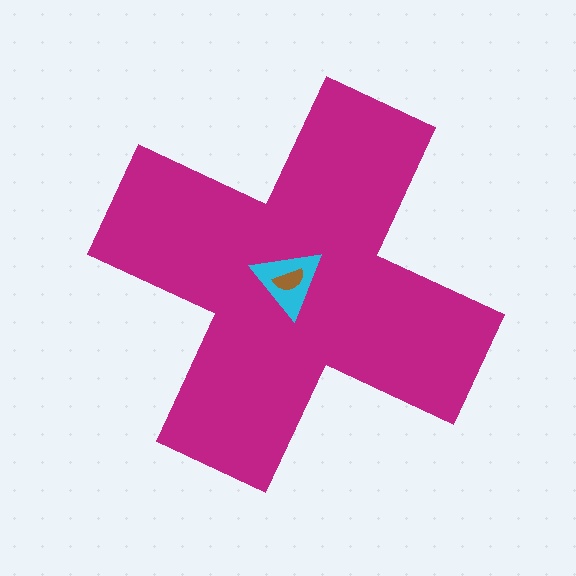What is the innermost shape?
The brown semicircle.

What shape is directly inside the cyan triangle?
The brown semicircle.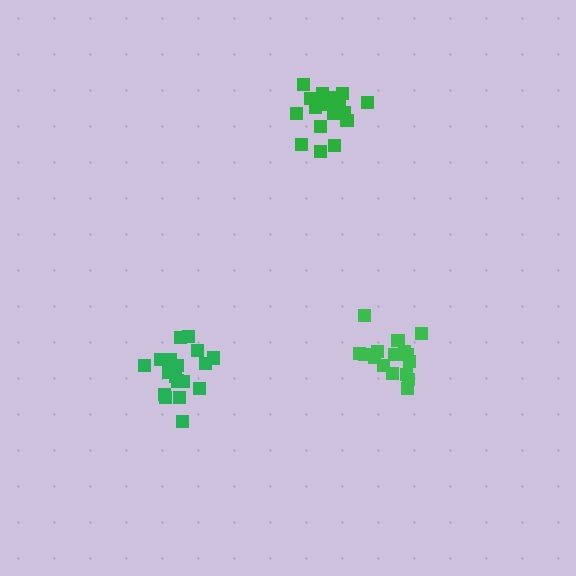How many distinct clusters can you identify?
There are 3 distinct clusters.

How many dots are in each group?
Group 1: 16 dots, Group 2: 19 dots, Group 3: 19 dots (54 total).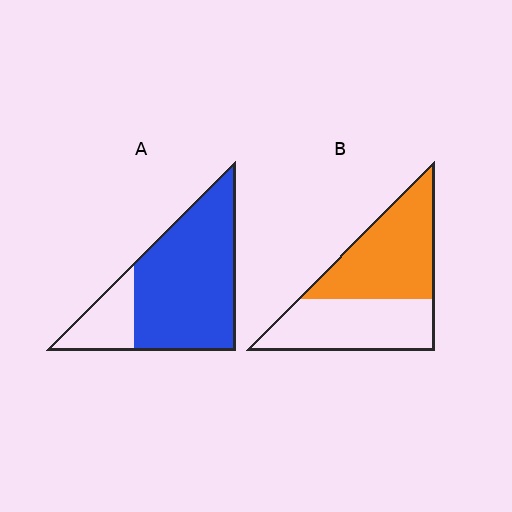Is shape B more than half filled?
Roughly half.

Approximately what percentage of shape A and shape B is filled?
A is approximately 80% and B is approximately 55%.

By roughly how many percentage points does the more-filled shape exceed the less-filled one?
By roughly 25 percentage points (A over B).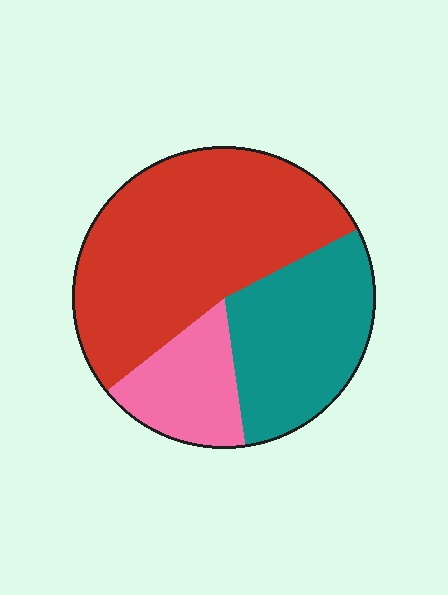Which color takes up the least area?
Pink, at roughly 15%.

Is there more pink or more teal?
Teal.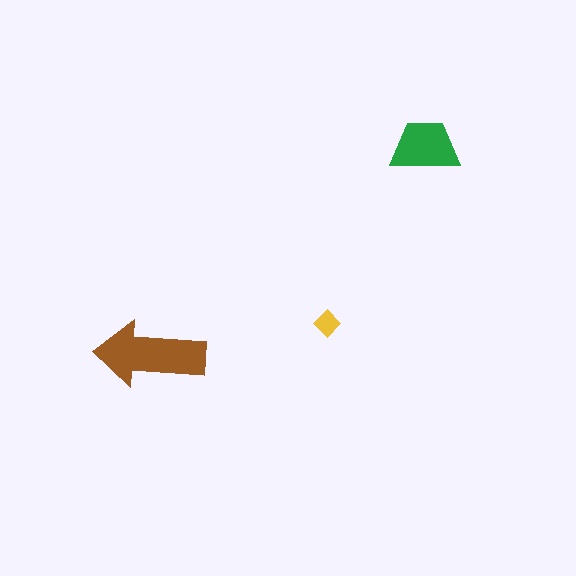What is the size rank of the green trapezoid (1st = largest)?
2nd.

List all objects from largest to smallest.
The brown arrow, the green trapezoid, the yellow diamond.